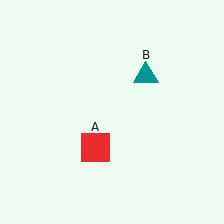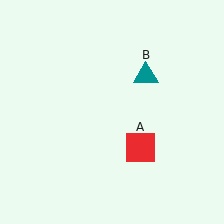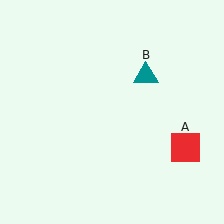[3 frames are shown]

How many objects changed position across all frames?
1 object changed position: red square (object A).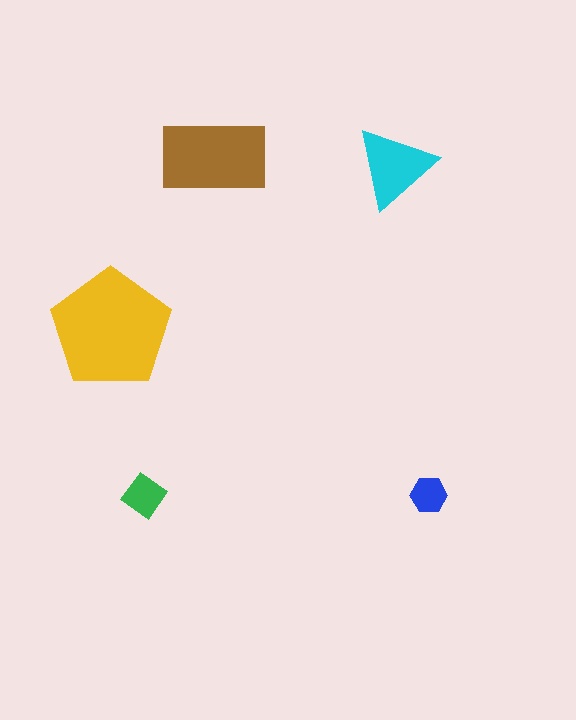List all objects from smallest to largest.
The blue hexagon, the green diamond, the cyan triangle, the brown rectangle, the yellow pentagon.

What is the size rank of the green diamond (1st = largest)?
4th.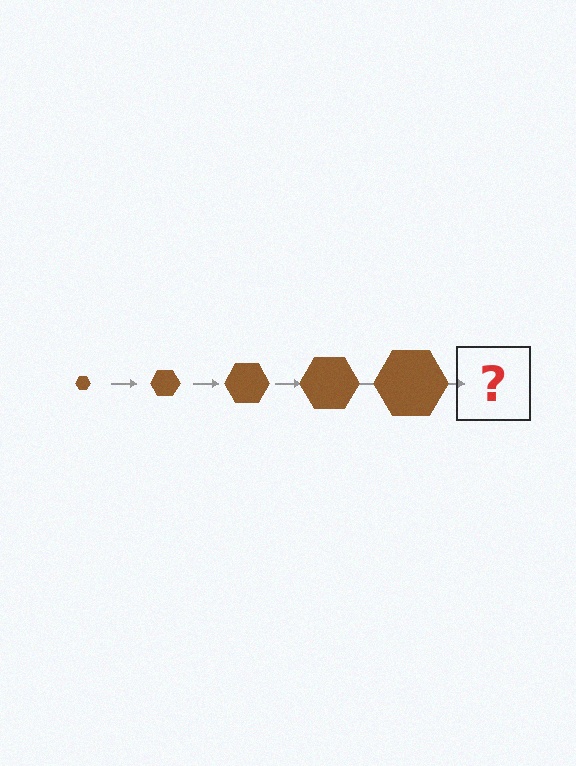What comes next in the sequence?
The next element should be a brown hexagon, larger than the previous one.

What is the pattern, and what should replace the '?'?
The pattern is that the hexagon gets progressively larger each step. The '?' should be a brown hexagon, larger than the previous one.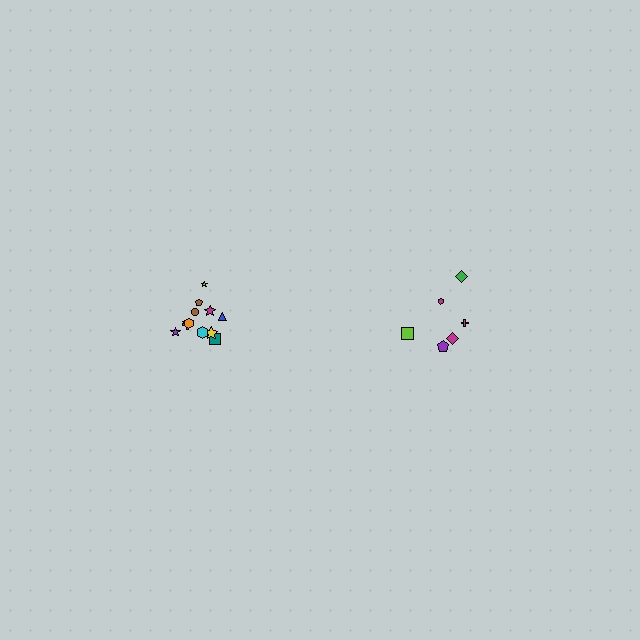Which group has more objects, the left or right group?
The left group.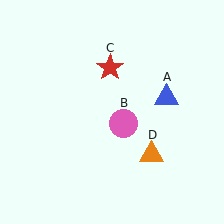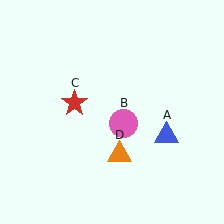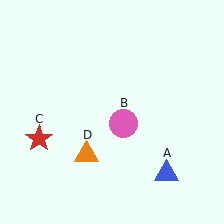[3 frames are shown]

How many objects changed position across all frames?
3 objects changed position: blue triangle (object A), red star (object C), orange triangle (object D).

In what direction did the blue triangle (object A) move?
The blue triangle (object A) moved down.